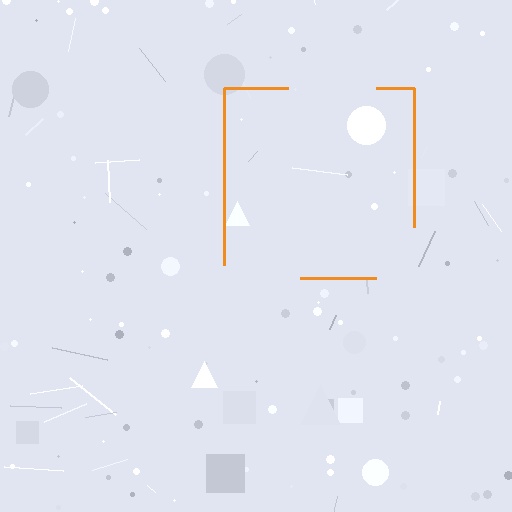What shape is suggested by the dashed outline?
The dashed outline suggests a square.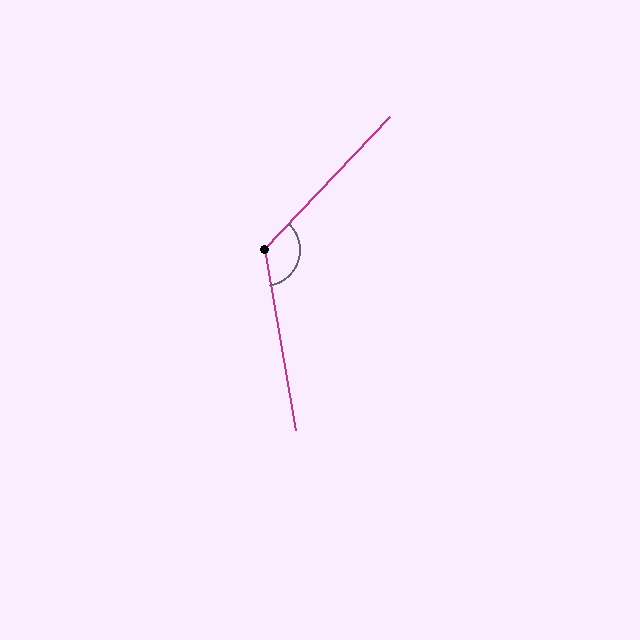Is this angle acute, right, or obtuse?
It is obtuse.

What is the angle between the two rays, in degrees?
Approximately 127 degrees.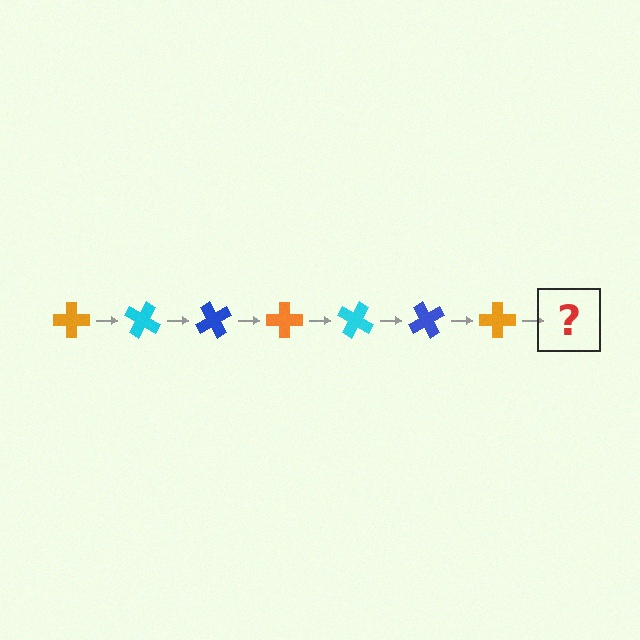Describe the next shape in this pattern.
It should be a cyan cross, rotated 210 degrees from the start.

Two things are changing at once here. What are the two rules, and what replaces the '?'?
The two rules are that it rotates 30 degrees each step and the color cycles through orange, cyan, and blue. The '?' should be a cyan cross, rotated 210 degrees from the start.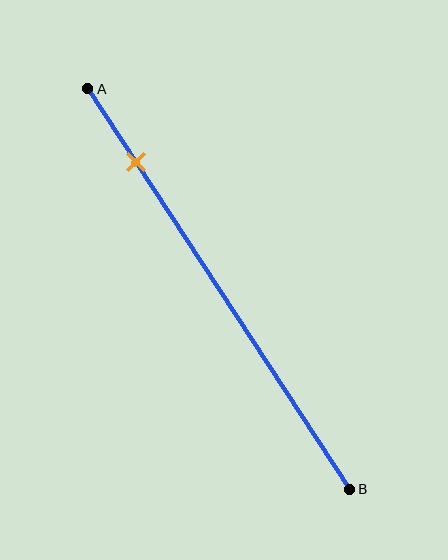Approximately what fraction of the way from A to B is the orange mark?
The orange mark is approximately 20% of the way from A to B.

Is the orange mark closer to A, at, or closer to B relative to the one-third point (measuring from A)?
The orange mark is closer to point A than the one-third point of segment AB.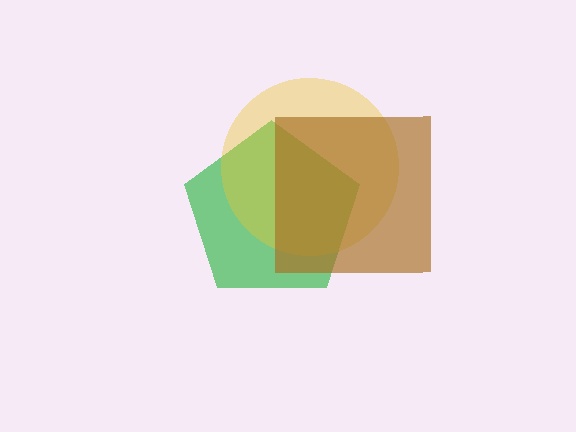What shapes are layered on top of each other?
The layered shapes are: a green pentagon, a yellow circle, a brown square.